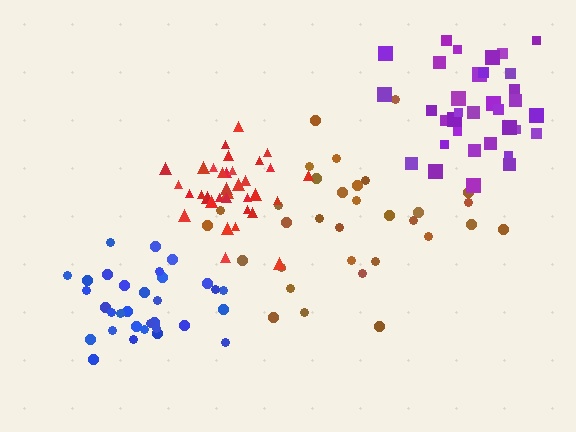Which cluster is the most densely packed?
Red.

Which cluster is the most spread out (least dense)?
Brown.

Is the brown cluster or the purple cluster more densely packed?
Purple.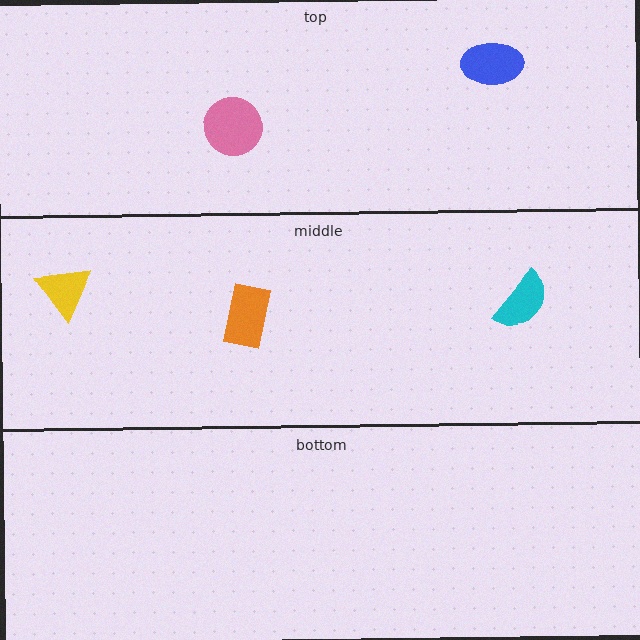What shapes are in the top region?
The blue ellipse, the pink circle.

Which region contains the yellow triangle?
The middle region.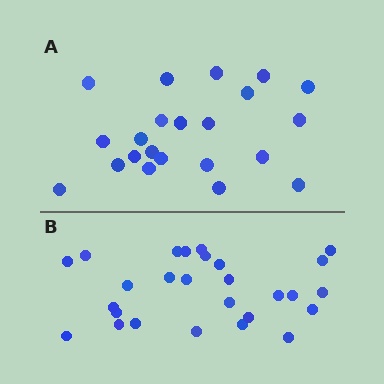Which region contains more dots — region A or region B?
Region B (the bottom region) has more dots.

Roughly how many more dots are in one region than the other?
Region B has about 5 more dots than region A.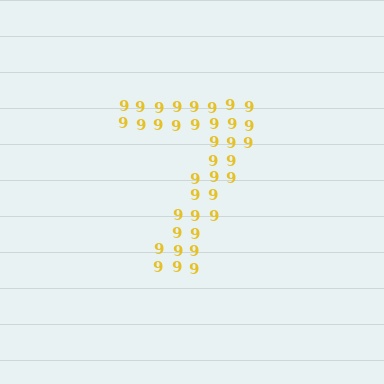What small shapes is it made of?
It is made of small digit 9's.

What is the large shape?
The large shape is the digit 7.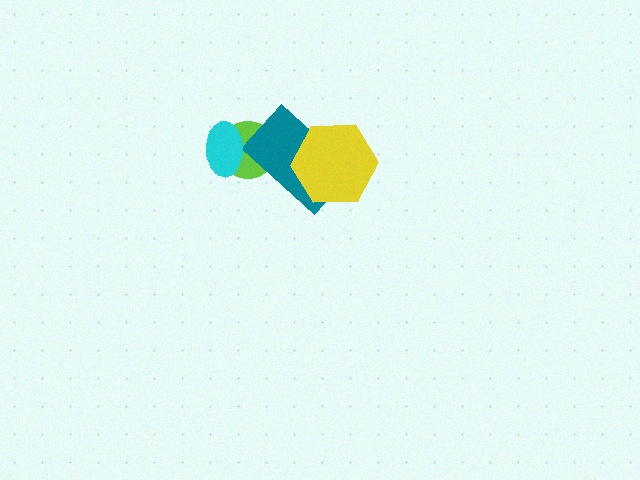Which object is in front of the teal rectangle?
The yellow hexagon is in front of the teal rectangle.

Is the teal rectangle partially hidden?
Yes, it is partially covered by another shape.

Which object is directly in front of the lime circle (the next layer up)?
The teal rectangle is directly in front of the lime circle.